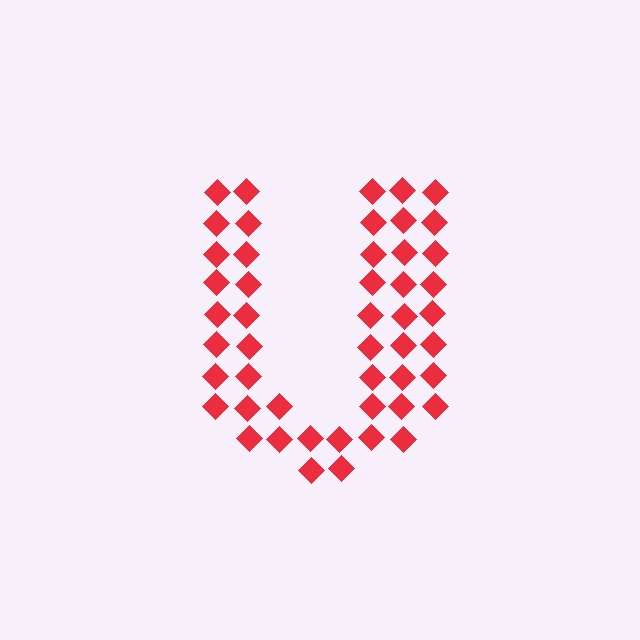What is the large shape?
The large shape is the letter U.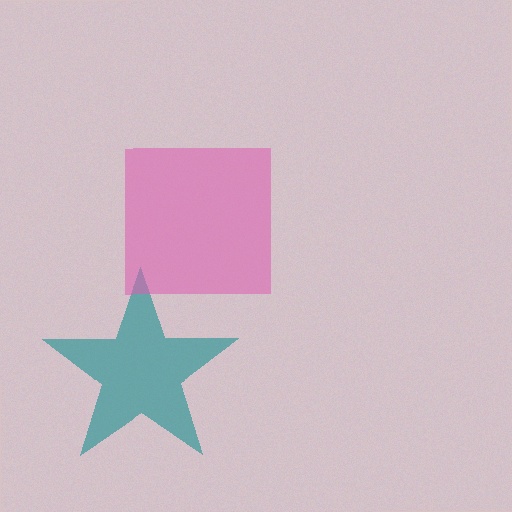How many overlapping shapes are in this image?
There are 2 overlapping shapes in the image.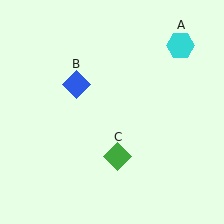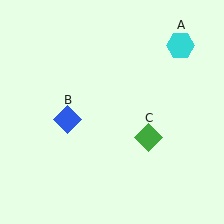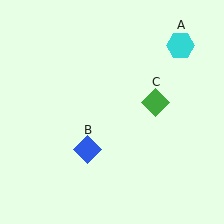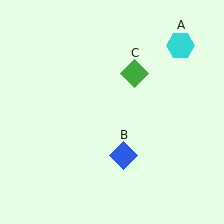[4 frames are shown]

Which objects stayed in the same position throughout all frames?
Cyan hexagon (object A) remained stationary.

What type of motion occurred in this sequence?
The blue diamond (object B), green diamond (object C) rotated counterclockwise around the center of the scene.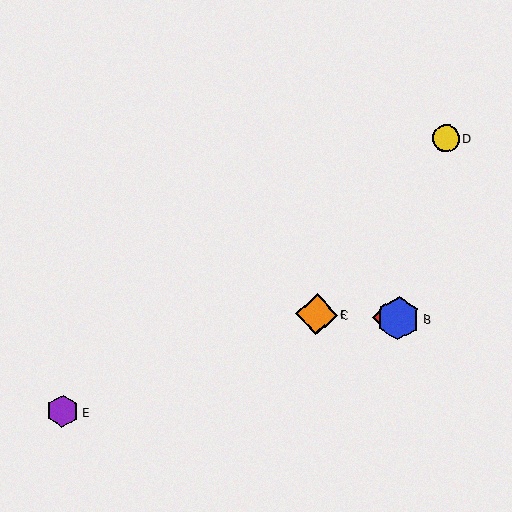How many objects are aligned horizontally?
4 objects (A, B, C, F) are aligned horizontally.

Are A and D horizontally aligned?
No, A is at y≈318 and D is at y≈138.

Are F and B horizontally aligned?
Yes, both are at y≈314.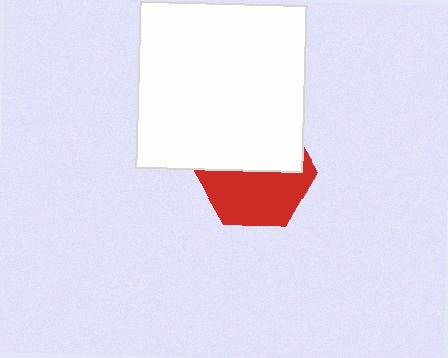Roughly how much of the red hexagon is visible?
About half of it is visible (roughly 51%).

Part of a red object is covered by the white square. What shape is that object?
It is a hexagon.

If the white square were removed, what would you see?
You would see the complete red hexagon.